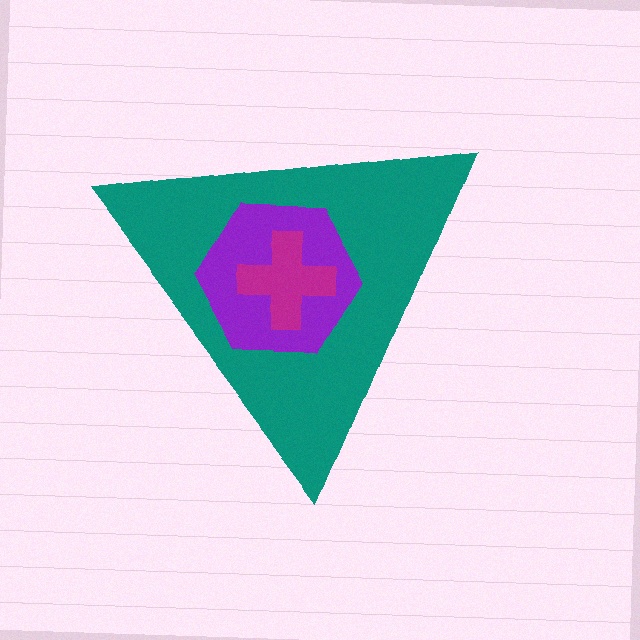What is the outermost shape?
The teal triangle.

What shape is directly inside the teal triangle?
The purple hexagon.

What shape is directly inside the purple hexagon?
The magenta cross.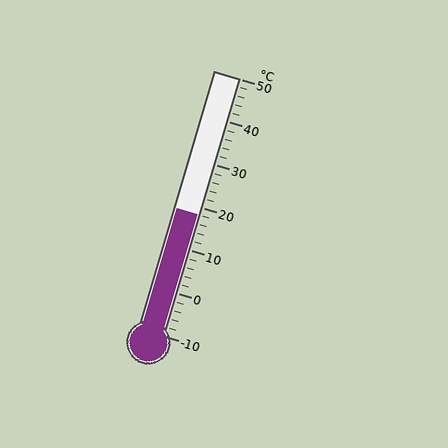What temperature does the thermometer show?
The thermometer shows approximately 18°C.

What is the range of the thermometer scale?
The thermometer scale ranges from -10°C to 50°C.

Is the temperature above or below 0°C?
The temperature is above 0°C.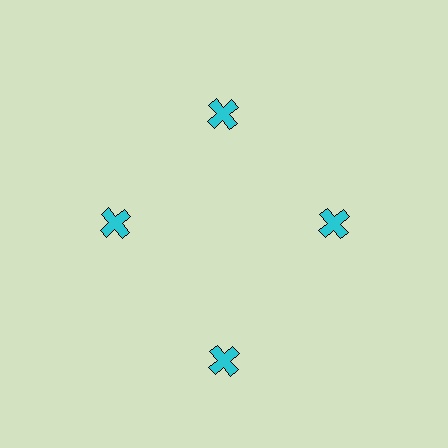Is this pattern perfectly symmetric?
No. The 4 cyan crosses are arranged in a ring, but one element near the 6 o'clock position is pushed outward from the center, breaking the 4-fold rotational symmetry.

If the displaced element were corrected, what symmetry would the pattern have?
It would have 4-fold rotational symmetry — the pattern would map onto itself every 90 degrees.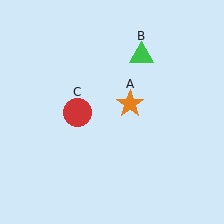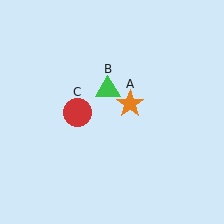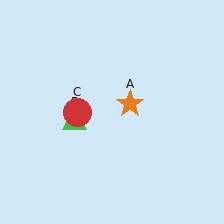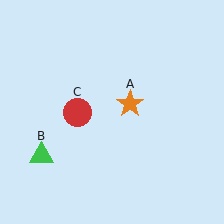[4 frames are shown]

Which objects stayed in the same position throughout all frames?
Orange star (object A) and red circle (object C) remained stationary.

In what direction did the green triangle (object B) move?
The green triangle (object B) moved down and to the left.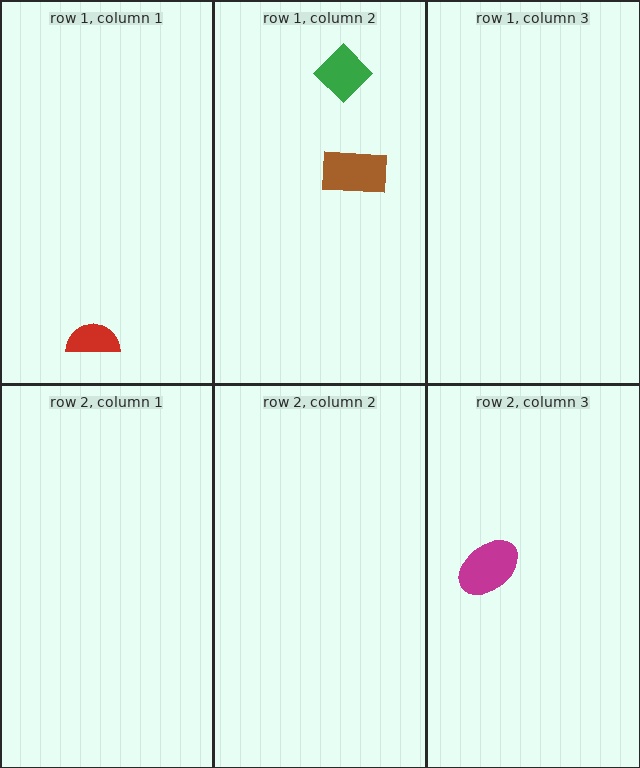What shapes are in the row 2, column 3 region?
The magenta ellipse.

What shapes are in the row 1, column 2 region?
The green diamond, the brown rectangle.